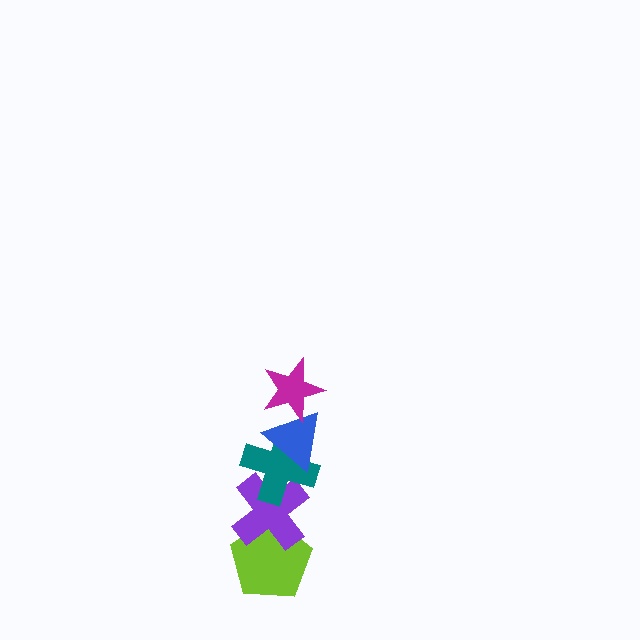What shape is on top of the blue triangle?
The magenta star is on top of the blue triangle.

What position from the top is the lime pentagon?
The lime pentagon is 5th from the top.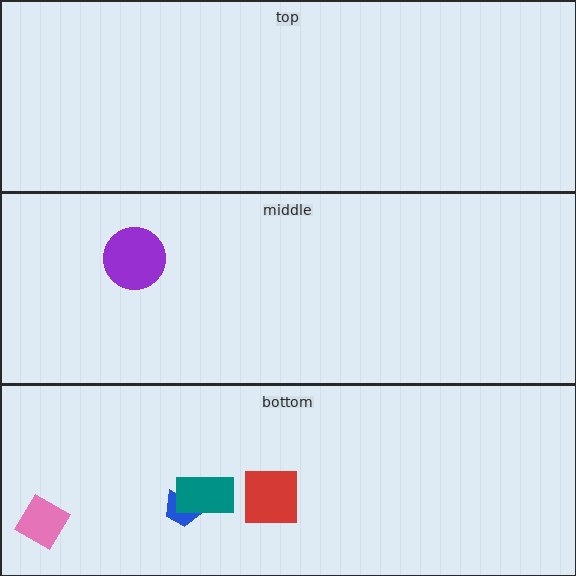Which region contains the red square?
The bottom region.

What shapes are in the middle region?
The purple circle.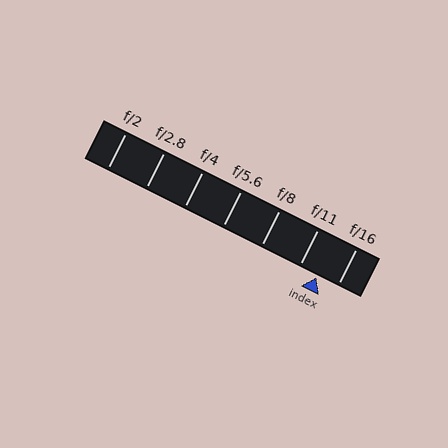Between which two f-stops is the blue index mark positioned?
The index mark is between f/11 and f/16.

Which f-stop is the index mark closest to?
The index mark is closest to f/11.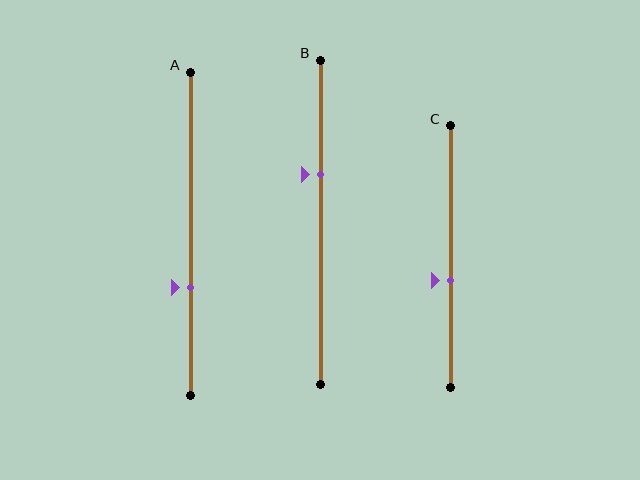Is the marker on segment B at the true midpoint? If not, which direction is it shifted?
No, the marker on segment B is shifted upward by about 15% of the segment length.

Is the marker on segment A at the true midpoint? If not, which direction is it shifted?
No, the marker on segment A is shifted downward by about 17% of the segment length.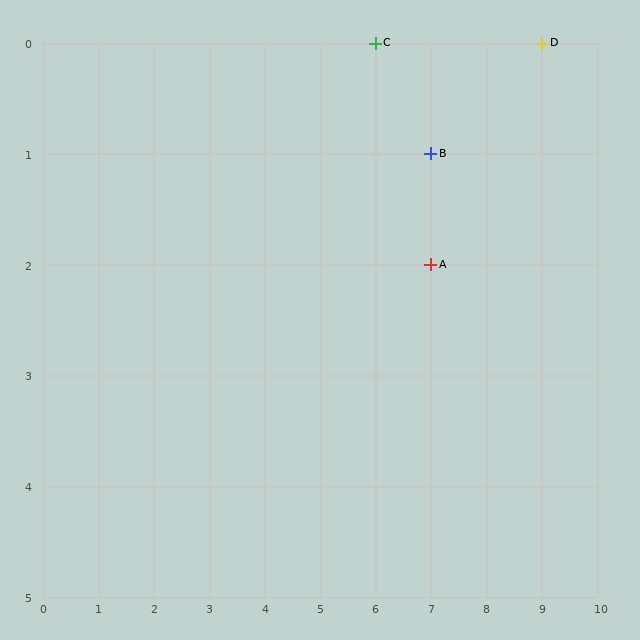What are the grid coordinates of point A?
Point A is at grid coordinates (7, 2).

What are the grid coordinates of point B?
Point B is at grid coordinates (7, 1).